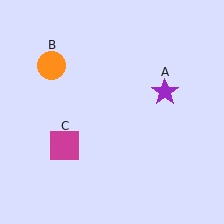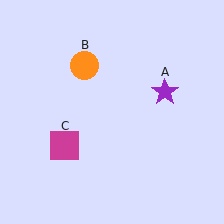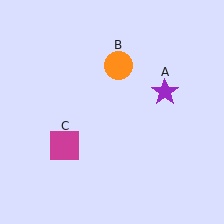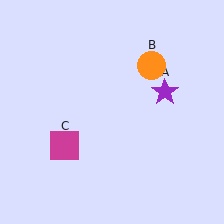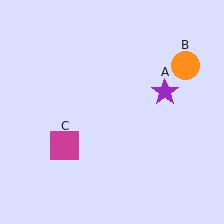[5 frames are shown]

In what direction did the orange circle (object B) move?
The orange circle (object B) moved right.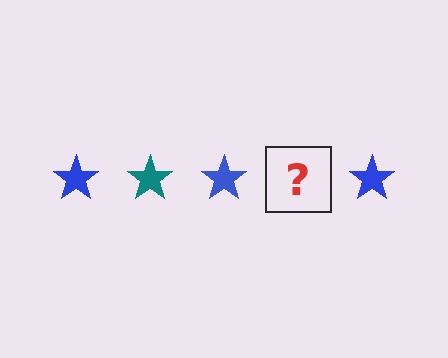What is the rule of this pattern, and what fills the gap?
The rule is that the pattern cycles through blue, teal stars. The gap should be filled with a teal star.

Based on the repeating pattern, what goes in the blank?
The blank should be a teal star.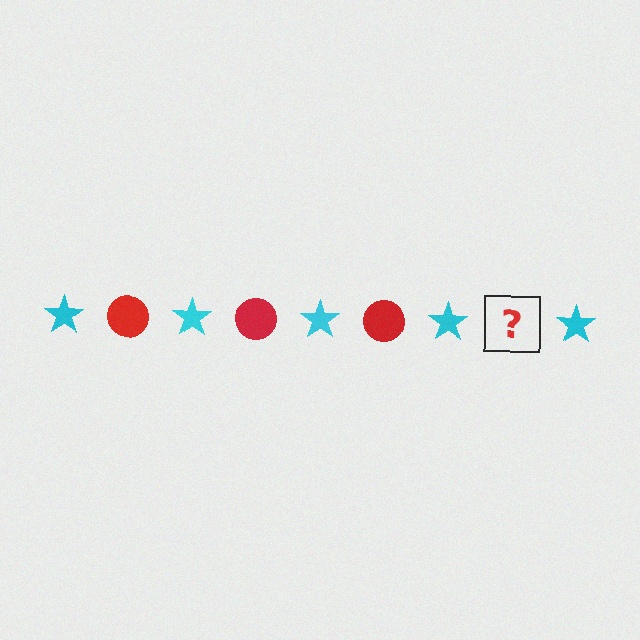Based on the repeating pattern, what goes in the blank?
The blank should be a red circle.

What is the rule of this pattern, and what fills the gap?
The rule is that the pattern alternates between cyan star and red circle. The gap should be filled with a red circle.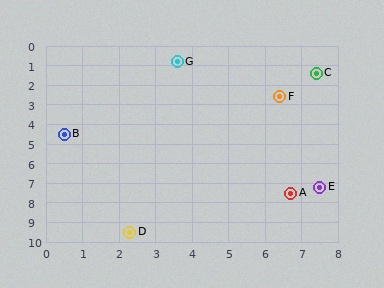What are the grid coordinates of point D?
Point D is at approximately (2.3, 9.5).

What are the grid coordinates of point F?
Point F is at approximately (6.4, 2.6).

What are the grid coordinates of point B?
Point B is at approximately (0.5, 4.5).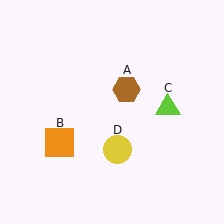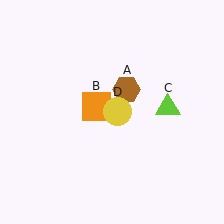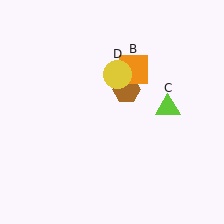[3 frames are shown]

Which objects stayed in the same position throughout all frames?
Brown hexagon (object A) and lime triangle (object C) remained stationary.